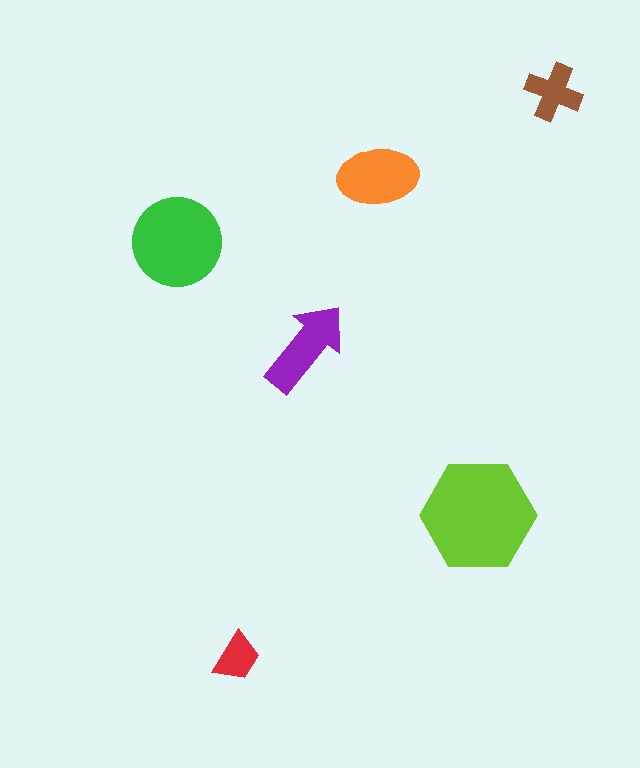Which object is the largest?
The lime hexagon.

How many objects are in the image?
There are 6 objects in the image.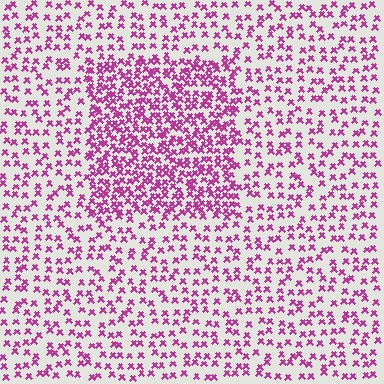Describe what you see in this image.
The image contains small magenta elements arranged at two different densities. A rectangle-shaped region is visible where the elements are more densely packed than the surrounding area.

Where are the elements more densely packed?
The elements are more densely packed inside the rectangle boundary.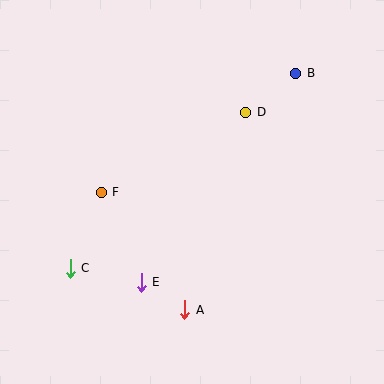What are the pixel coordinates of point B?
Point B is at (296, 73).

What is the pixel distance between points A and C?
The distance between A and C is 122 pixels.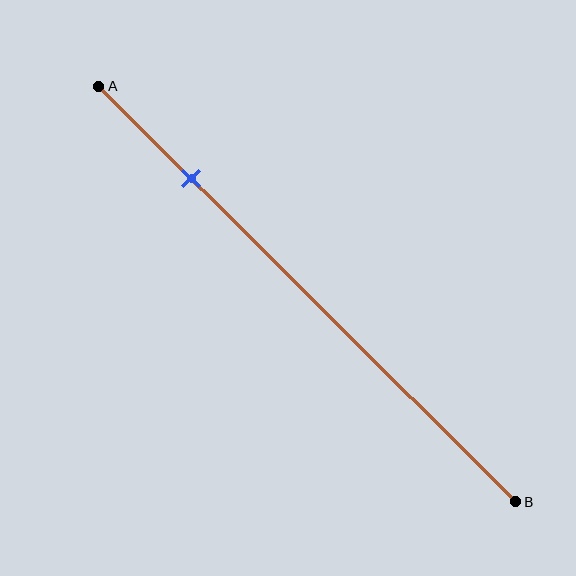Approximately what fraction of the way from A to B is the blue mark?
The blue mark is approximately 20% of the way from A to B.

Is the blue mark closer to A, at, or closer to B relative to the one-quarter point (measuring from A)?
The blue mark is approximately at the one-quarter point of segment AB.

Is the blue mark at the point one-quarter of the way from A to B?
Yes, the mark is approximately at the one-quarter point.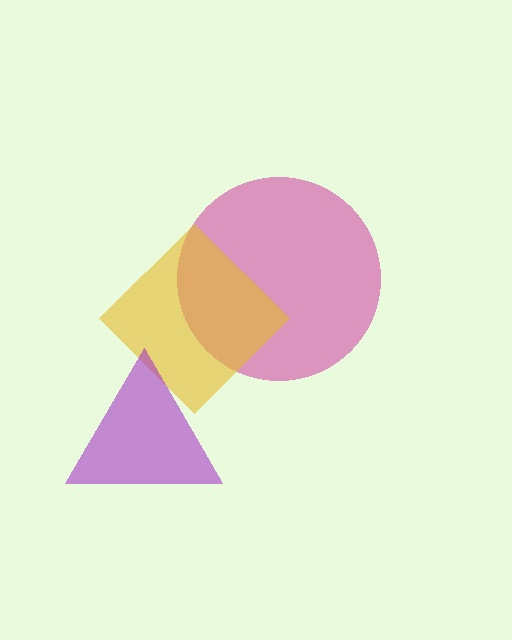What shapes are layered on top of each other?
The layered shapes are: a magenta circle, a yellow diamond, a purple triangle.